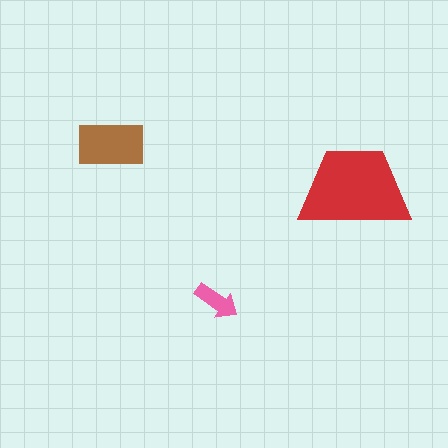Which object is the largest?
The red trapezoid.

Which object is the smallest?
The pink arrow.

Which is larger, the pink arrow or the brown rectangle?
The brown rectangle.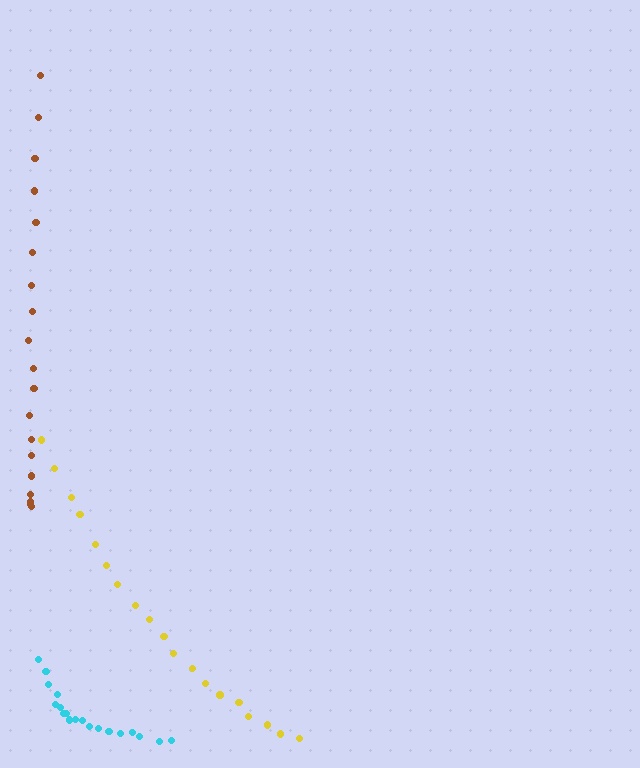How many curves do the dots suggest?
There are 3 distinct paths.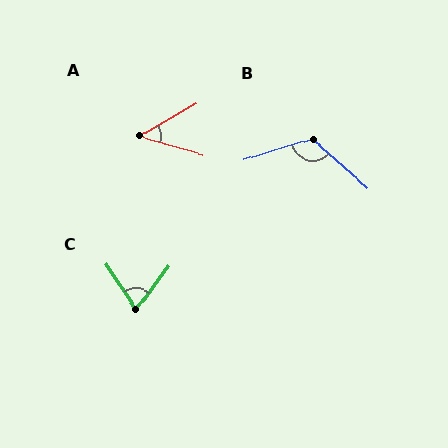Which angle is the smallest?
A, at approximately 45 degrees.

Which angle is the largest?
B, at approximately 121 degrees.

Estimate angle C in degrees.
Approximately 70 degrees.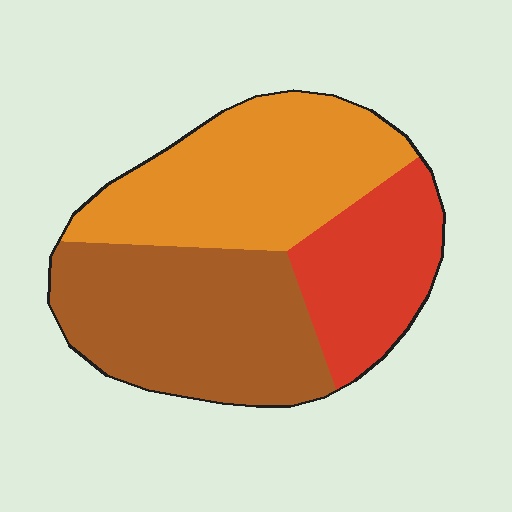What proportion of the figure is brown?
Brown covers about 40% of the figure.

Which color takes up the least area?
Red, at roughly 25%.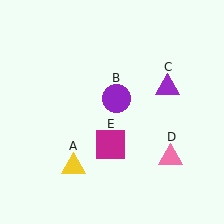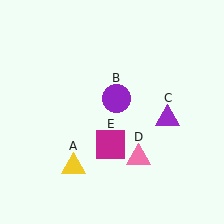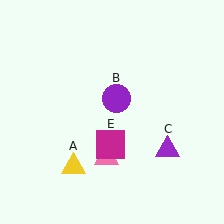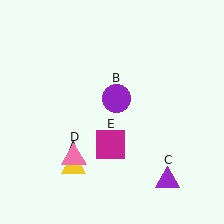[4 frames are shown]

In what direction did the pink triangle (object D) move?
The pink triangle (object D) moved left.